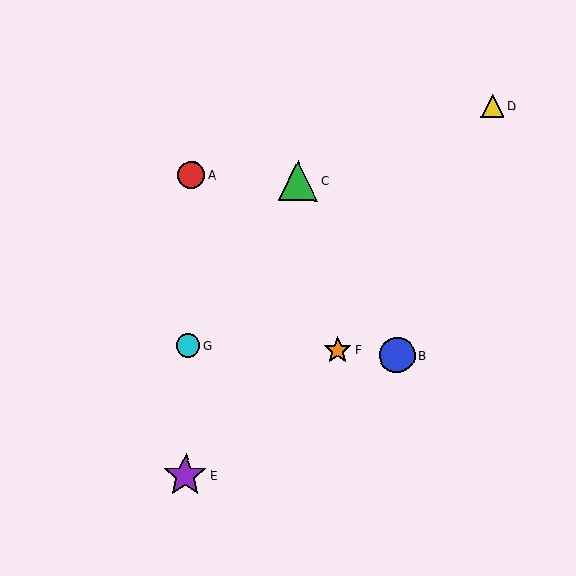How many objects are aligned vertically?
3 objects (A, E, G) are aligned vertically.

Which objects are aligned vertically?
Objects A, E, G are aligned vertically.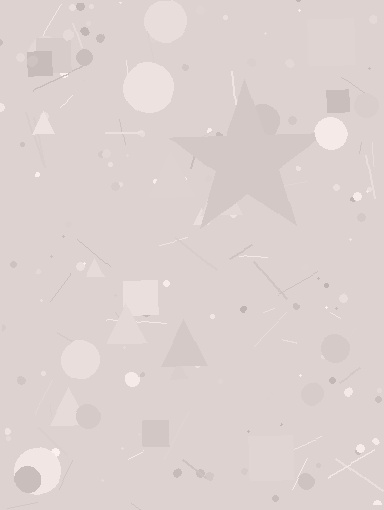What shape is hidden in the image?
A star is hidden in the image.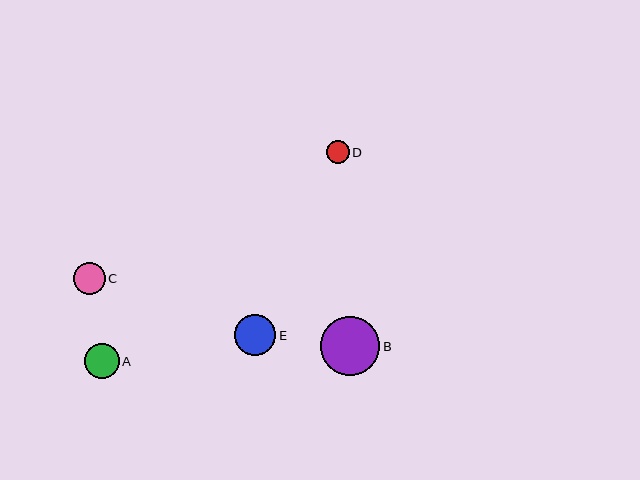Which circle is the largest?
Circle B is the largest with a size of approximately 59 pixels.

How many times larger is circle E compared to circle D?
Circle E is approximately 1.8 times the size of circle D.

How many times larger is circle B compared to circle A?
Circle B is approximately 1.7 times the size of circle A.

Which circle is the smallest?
Circle D is the smallest with a size of approximately 23 pixels.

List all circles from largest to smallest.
From largest to smallest: B, E, A, C, D.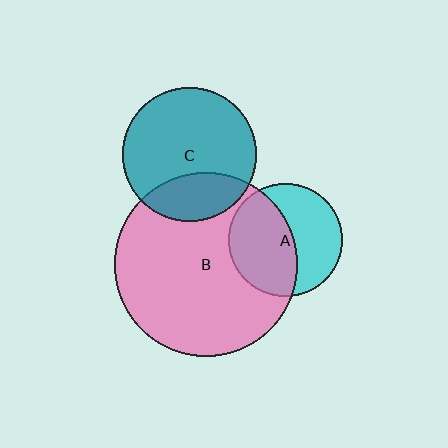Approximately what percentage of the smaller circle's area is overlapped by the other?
Approximately 25%.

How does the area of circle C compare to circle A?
Approximately 1.4 times.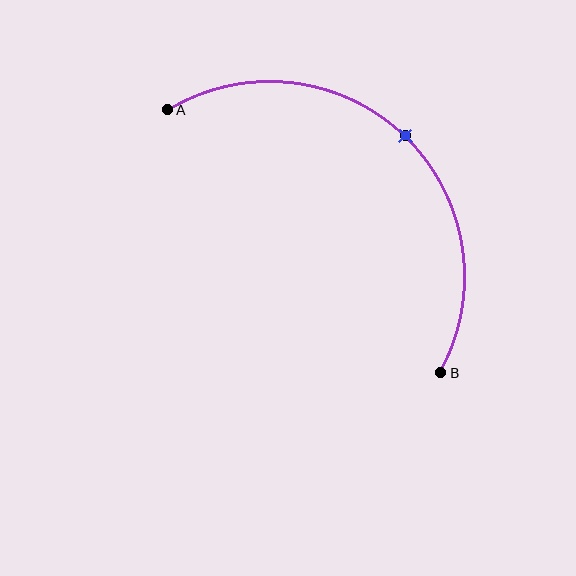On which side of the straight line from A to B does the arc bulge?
The arc bulges above and to the right of the straight line connecting A and B.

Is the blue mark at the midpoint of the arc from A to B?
Yes. The blue mark lies on the arc at equal arc-length from both A and B — it is the arc midpoint.